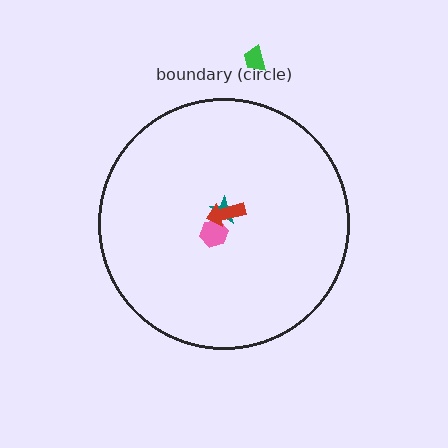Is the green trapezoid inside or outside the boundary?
Outside.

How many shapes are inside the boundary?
3 inside, 1 outside.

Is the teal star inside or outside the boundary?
Inside.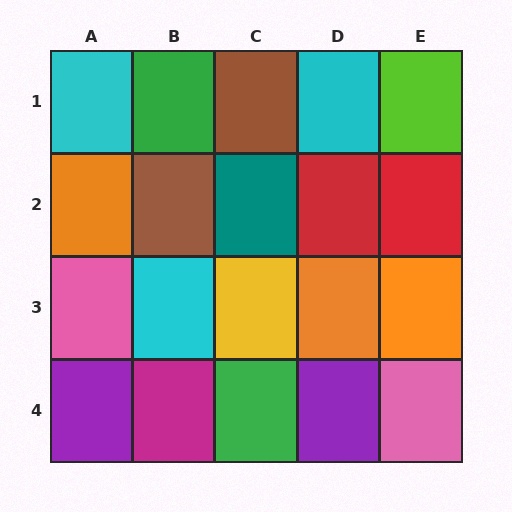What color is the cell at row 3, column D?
Orange.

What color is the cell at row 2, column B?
Brown.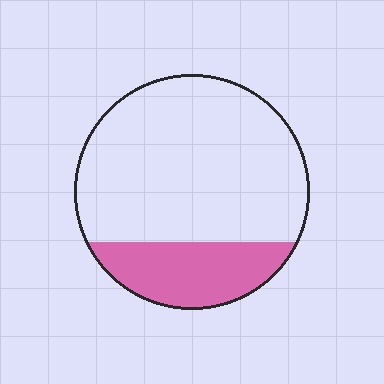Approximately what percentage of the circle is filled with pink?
Approximately 25%.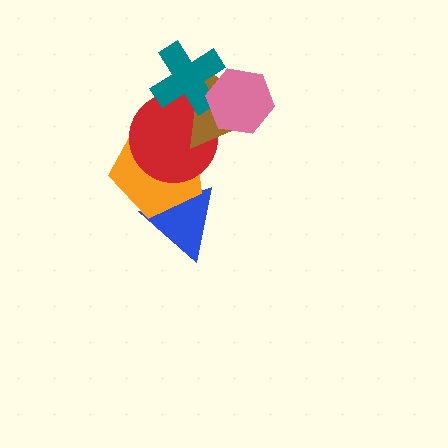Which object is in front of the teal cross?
The pink hexagon is in front of the teal cross.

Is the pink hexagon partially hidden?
No, no other shape covers it.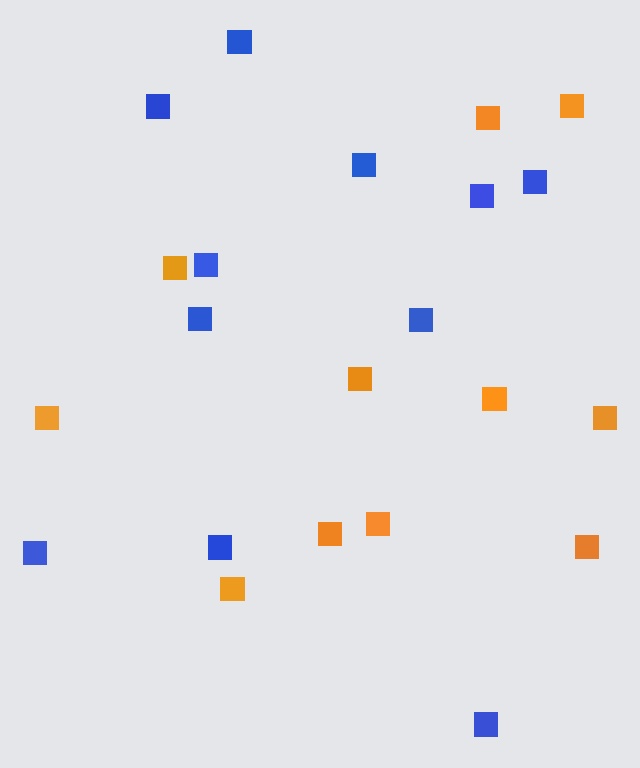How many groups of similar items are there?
There are 2 groups: one group of blue squares (11) and one group of orange squares (11).